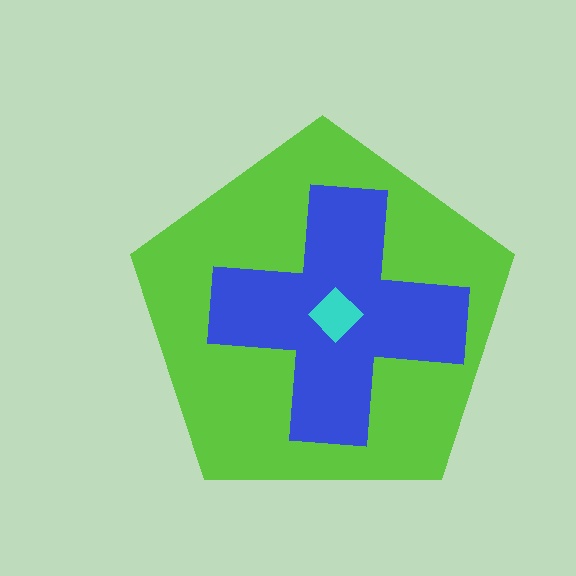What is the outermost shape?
The lime pentagon.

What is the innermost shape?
The cyan diamond.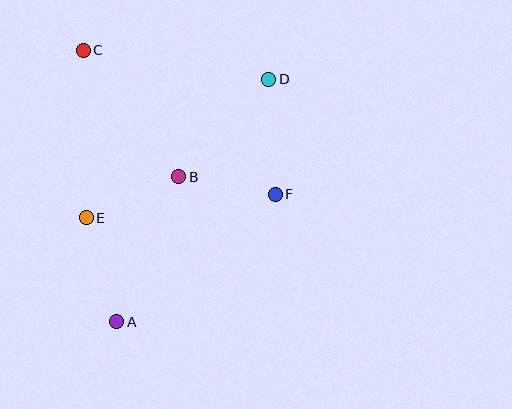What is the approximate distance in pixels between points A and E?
The distance between A and E is approximately 108 pixels.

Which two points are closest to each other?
Points B and F are closest to each other.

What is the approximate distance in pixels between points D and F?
The distance between D and F is approximately 116 pixels.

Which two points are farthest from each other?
Points A and D are farthest from each other.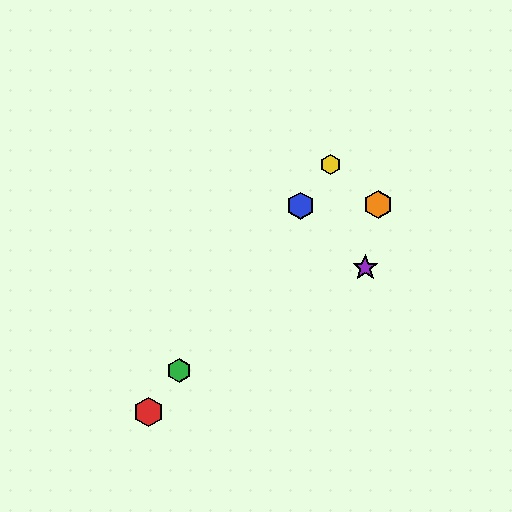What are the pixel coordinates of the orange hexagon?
The orange hexagon is at (378, 205).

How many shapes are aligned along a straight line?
4 shapes (the red hexagon, the blue hexagon, the green hexagon, the yellow hexagon) are aligned along a straight line.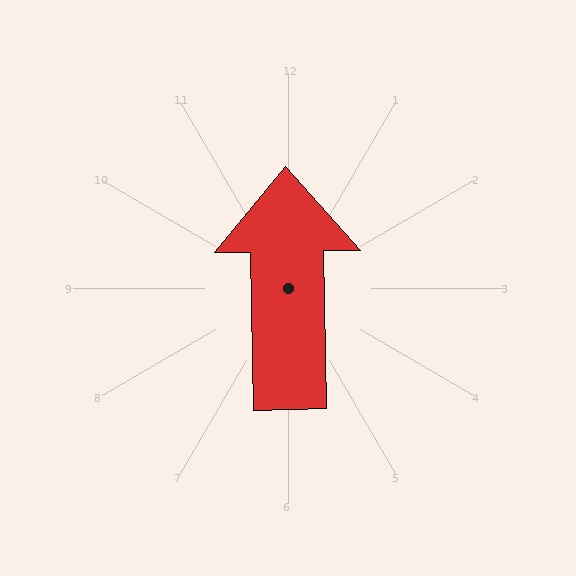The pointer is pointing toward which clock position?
Roughly 12 o'clock.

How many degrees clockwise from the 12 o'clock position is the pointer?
Approximately 359 degrees.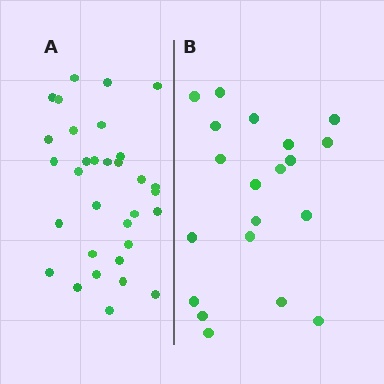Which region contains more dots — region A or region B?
Region A (the left region) has more dots.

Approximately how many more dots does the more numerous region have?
Region A has roughly 12 or so more dots than region B.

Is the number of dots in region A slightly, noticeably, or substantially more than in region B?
Region A has substantially more. The ratio is roughly 1.6 to 1.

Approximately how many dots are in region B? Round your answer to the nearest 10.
About 20 dots.